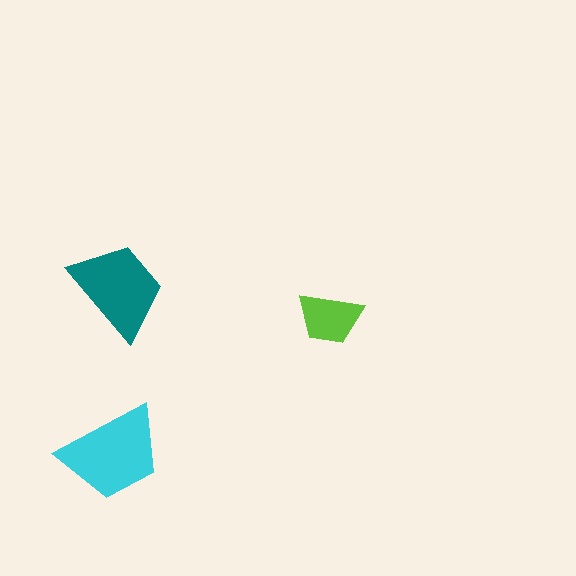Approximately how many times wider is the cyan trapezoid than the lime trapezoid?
About 1.5 times wider.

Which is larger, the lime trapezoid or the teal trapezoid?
The teal one.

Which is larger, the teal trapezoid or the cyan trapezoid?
The cyan one.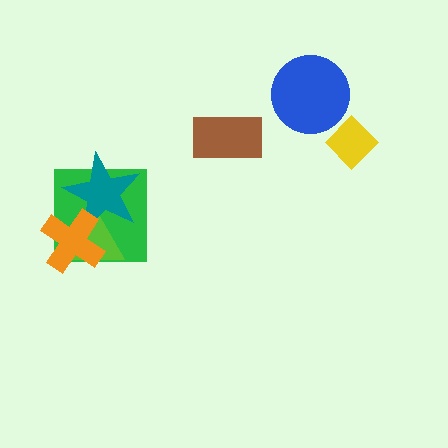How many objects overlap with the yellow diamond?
0 objects overlap with the yellow diamond.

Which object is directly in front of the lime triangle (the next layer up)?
The teal star is directly in front of the lime triangle.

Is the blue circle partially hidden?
No, no other shape covers it.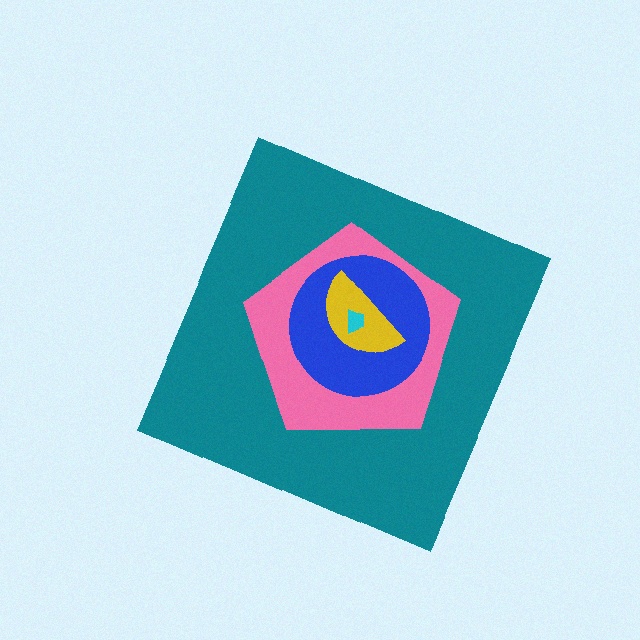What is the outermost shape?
The teal diamond.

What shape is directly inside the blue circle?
The yellow semicircle.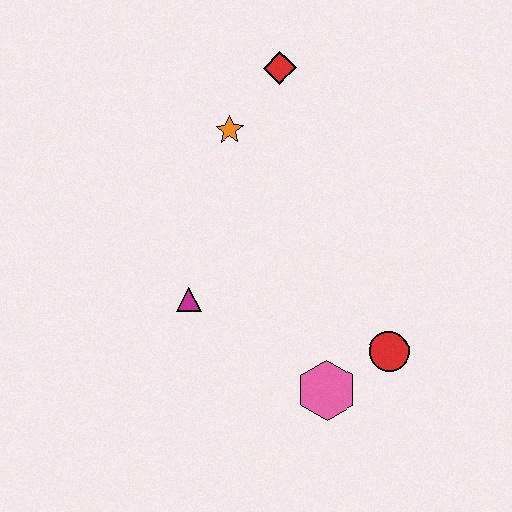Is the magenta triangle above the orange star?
No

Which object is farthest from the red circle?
The red diamond is farthest from the red circle.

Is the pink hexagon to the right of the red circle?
No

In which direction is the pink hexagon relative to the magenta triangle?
The pink hexagon is to the right of the magenta triangle.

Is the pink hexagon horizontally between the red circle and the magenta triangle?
Yes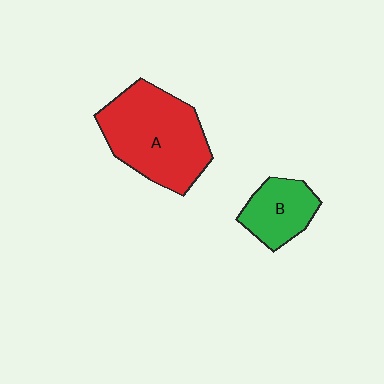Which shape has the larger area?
Shape A (red).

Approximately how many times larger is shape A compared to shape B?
Approximately 2.1 times.